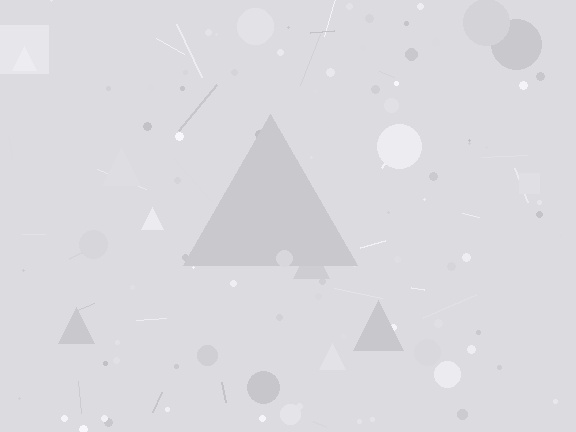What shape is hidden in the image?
A triangle is hidden in the image.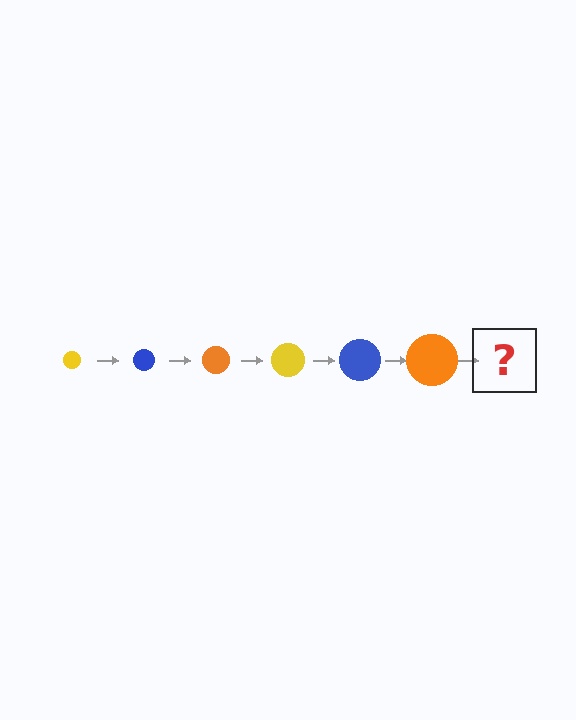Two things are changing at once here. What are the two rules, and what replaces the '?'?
The two rules are that the circle grows larger each step and the color cycles through yellow, blue, and orange. The '?' should be a yellow circle, larger than the previous one.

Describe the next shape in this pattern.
It should be a yellow circle, larger than the previous one.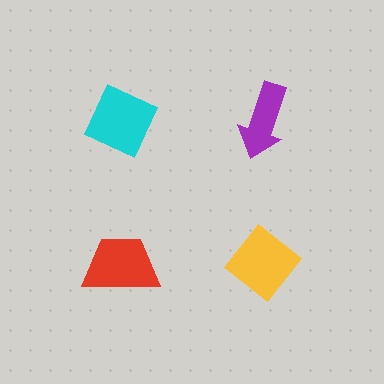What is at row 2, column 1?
A red trapezoid.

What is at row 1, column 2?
A purple arrow.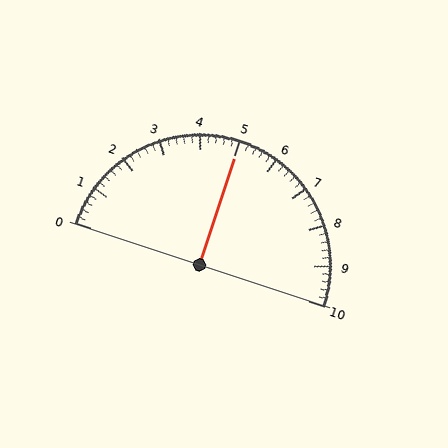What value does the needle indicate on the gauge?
The needle indicates approximately 5.0.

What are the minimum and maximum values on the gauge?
The gauge ranges from 0 to 10.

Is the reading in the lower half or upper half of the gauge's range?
The reading is in the upper half of the range (0 to 10).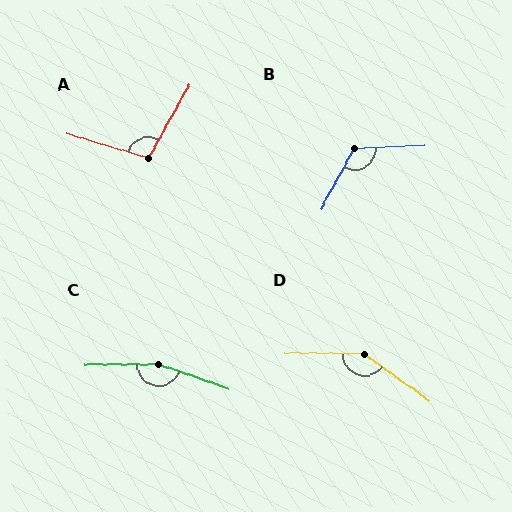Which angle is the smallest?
A, at approximately 103 degrees.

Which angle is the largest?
C, at approximately 161 degrees.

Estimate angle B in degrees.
Approximately 122 degrees.